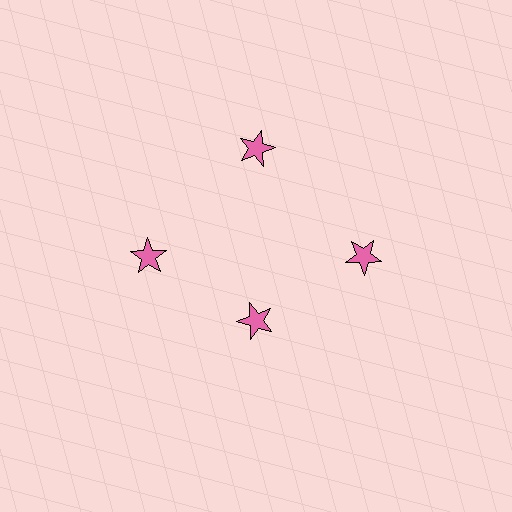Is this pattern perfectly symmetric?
No. The 4 pink stars are arranged in a ring, but one element near the 6 o'clock position is pulled inward toward the center, breaking the 4-fold rotational symmetry.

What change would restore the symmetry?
The symmetry would be restored by moving it outward, back onto the ring so that all 4 stars sit at equal angles and equal distance from the center.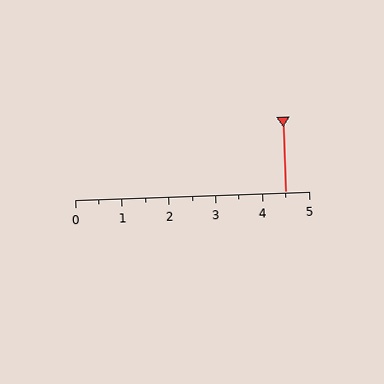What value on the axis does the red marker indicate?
The marker indicates approximately 4.5.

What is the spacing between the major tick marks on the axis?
The major ticks are spaced 1 apart.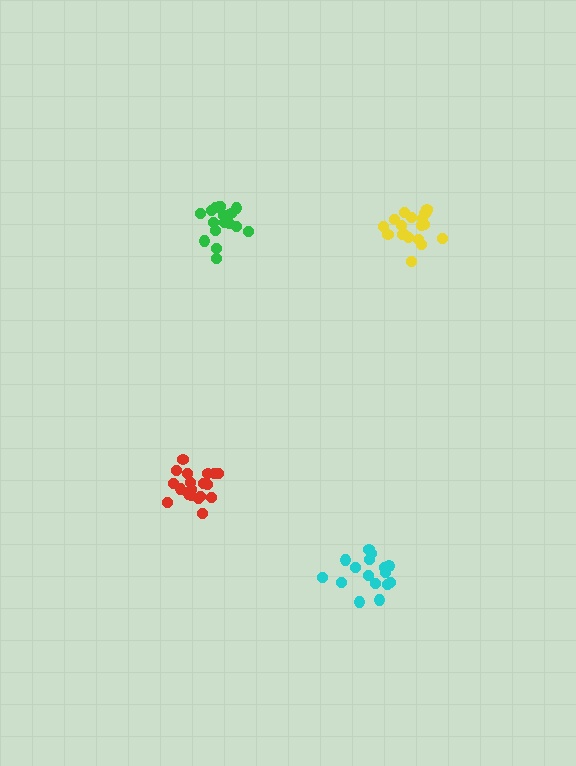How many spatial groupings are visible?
There are 4 spatial groupings.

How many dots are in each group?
Group 1: 16 dots, Group 2: 19 dots, Group 3: 19 dots, Group 4: 17 dots (71 total).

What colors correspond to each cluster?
The clusters are colored: cyan, red, yellow, green.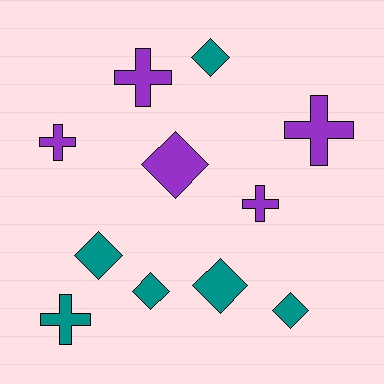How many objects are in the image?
There are 11 objects.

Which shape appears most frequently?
Diamond, with 6 objects.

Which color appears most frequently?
Teal, with 6 objects.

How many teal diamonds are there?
There are 5 teal diamonds.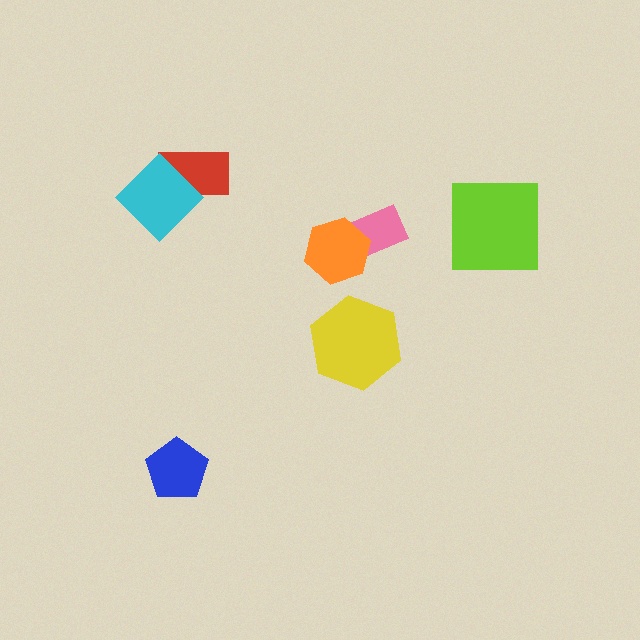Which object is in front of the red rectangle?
The cyan diamond is in front of the red rectangle.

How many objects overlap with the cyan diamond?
1 object overlaps with the cyan diamond.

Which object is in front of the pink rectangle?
The orange hexagon is in front of the pink rectangle.